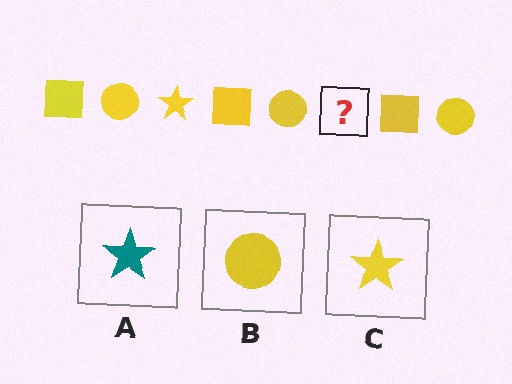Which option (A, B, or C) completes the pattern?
C.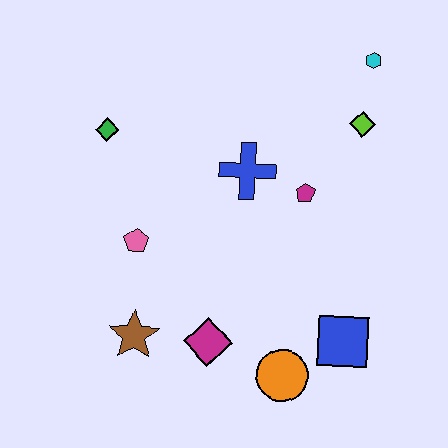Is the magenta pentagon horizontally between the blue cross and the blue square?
Yes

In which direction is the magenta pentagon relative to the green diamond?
The magenta pentagon is to the right of the green diamond.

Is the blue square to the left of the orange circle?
No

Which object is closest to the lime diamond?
The cyan hexagon is closest to the lime diamond.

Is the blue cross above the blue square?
Yes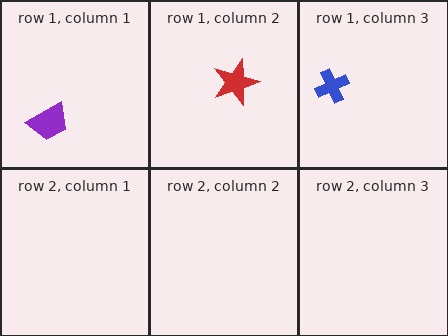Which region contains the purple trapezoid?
The row 1, column 1 region.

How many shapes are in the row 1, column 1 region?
1.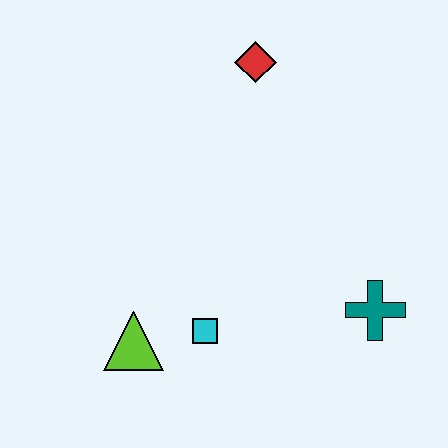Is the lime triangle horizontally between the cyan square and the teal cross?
No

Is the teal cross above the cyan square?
Yes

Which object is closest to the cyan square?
The lime triangle is closest to the cyan square.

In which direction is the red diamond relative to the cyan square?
The red diamond is above the cyan square.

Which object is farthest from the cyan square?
The red diamond is farthest from the cyan square.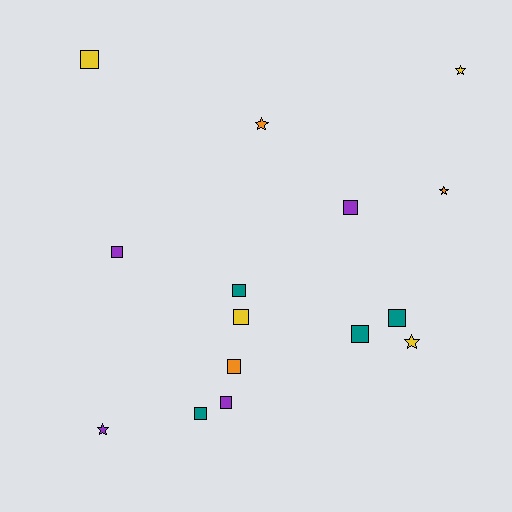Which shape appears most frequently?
Square, with 10 objects.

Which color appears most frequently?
Yellow, with 4 objects.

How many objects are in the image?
There are 15 objects.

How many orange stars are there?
There are 2 orange stars.